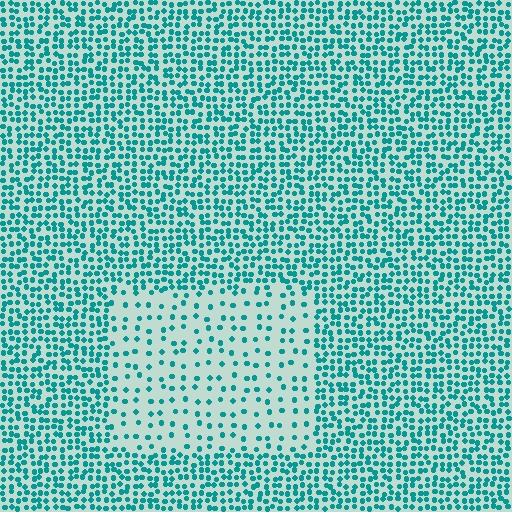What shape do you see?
I see a rectangle.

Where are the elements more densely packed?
The elements are more densely packed outside the rectangle boundary.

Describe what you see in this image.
The image contains small teal elements arranged at two different densities. A rectangle-shaped region is visible where the elements are less densely packed than the surrounding area.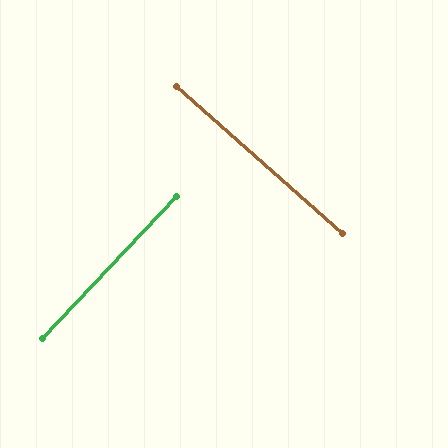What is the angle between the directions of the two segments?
Approximately 88 degrees.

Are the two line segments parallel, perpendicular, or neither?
Perpendicular — they meet at approximately 88°.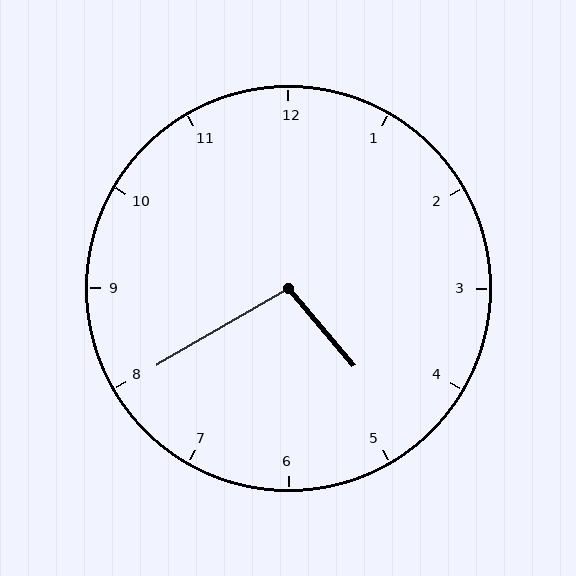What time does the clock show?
4:40.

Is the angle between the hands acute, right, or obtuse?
It is obtuse.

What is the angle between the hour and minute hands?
Approximately 100 degrees.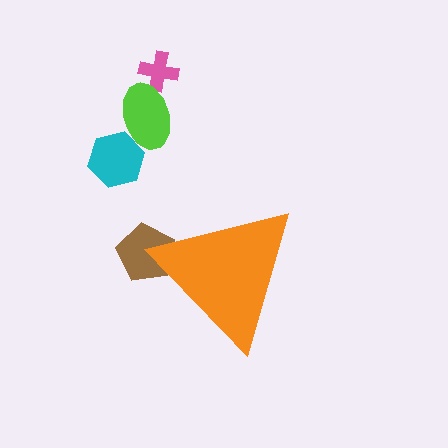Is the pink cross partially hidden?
No, the pink cross is fully visible.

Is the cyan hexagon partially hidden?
No, the cyan hexagon is fully visible.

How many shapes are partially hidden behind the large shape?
1 shape is partially hidden.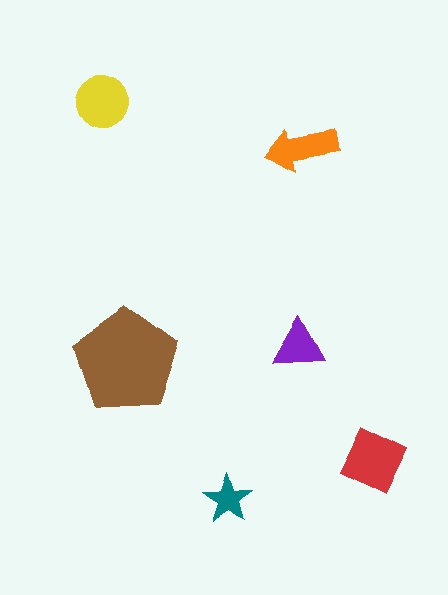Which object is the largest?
The brown pentagon.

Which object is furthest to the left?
The yellow circle is leftmost.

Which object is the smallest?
The teal star.